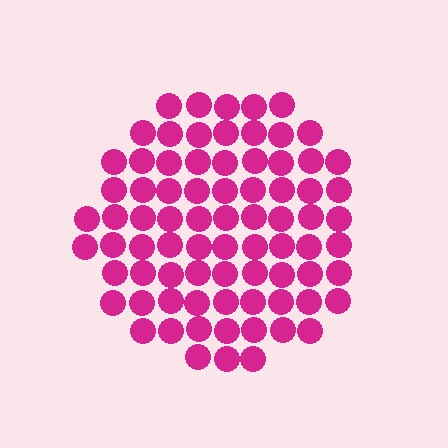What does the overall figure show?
The overall figure shows a circle.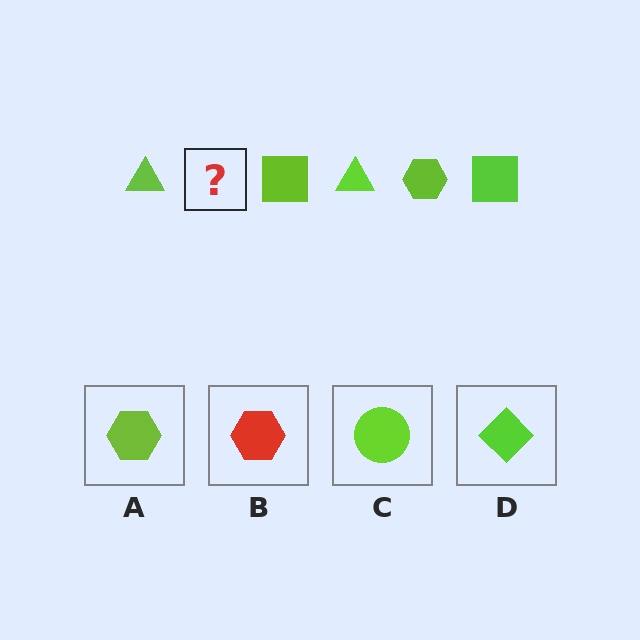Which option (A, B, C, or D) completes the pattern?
A.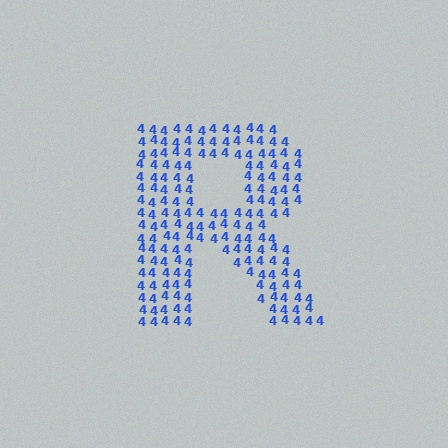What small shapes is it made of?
It is made of small digit 4's.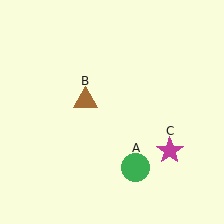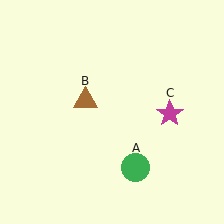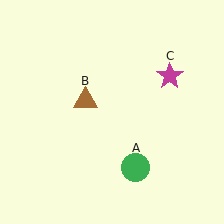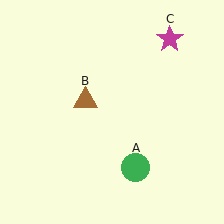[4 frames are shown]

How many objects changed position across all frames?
1 object changed position: magenta star (object C).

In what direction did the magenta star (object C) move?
The magenta star (object C) moved up.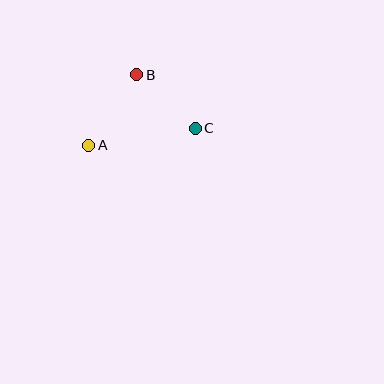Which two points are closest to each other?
Points B and C are closest to each other.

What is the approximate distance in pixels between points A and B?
The distance between A and B is approximately 85 pixels.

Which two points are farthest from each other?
Points A and C are farthest from each other.